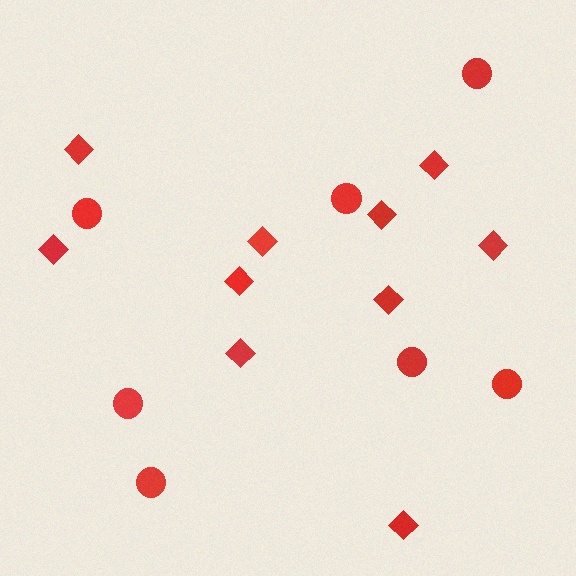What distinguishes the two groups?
There are 2 groups: one group of circles (7) and one group of diamonds (10).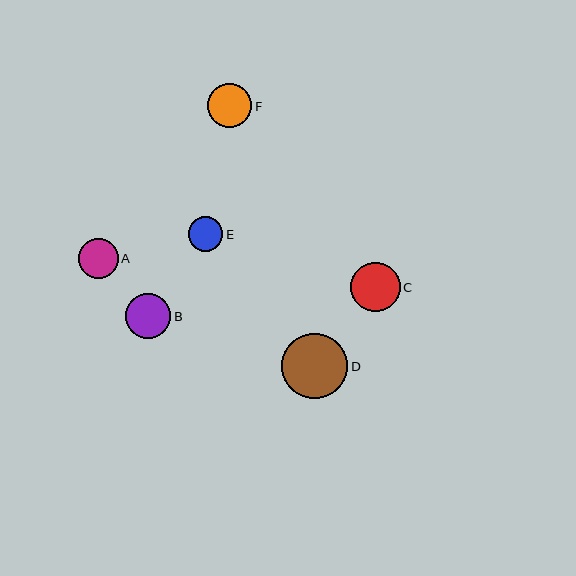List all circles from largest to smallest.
From largest to smallest: D, C, B, F, A, E.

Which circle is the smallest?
Circle E is the smallest with a size of approximately 35 pixels.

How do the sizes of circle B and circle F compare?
Circle B and circle F are approximately the same size.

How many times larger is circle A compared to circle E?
Circle A is approximately 1.2 times the size of circle E.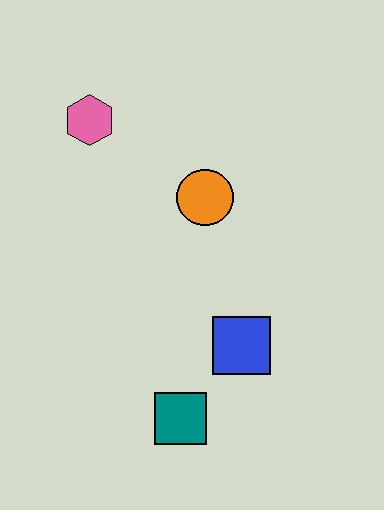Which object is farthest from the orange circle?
The teal square is farthest from the orange circle.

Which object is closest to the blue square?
The teal square is closest to the blue square.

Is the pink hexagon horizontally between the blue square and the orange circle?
No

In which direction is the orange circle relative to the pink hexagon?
The orange circle is to the right of the pink hexagon.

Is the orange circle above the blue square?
Yes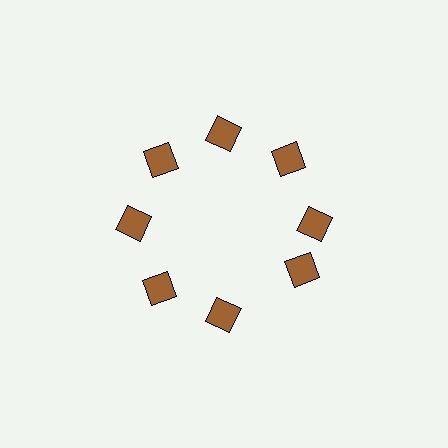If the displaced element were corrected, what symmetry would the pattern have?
It would have 8-fold rotational symmetry — the pattern would map onto itself every 45 degrees.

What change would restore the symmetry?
The symmetry would be restored by rotating it back into even spacing with its neighbors so that all 8 diamonds sit at equal angles and equal distance from the center.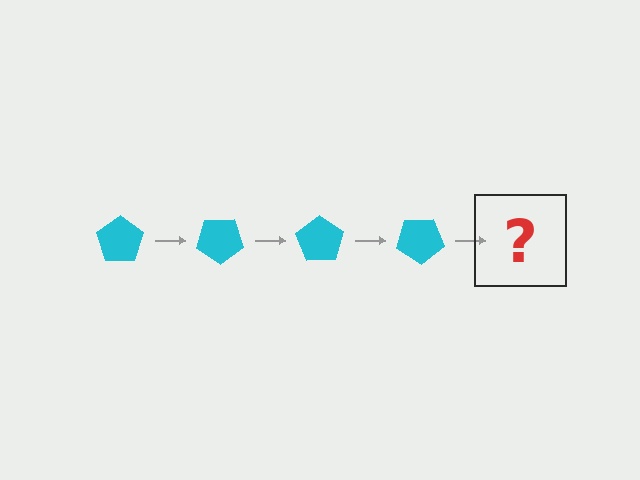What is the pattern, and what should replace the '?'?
The pattern is that the pentagon rotates 35 degrees each step. The '?' should be a cyan pentagon rotated 140 degrees.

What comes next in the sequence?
The next element should be a cyan pentagon rotated 140 degrees.